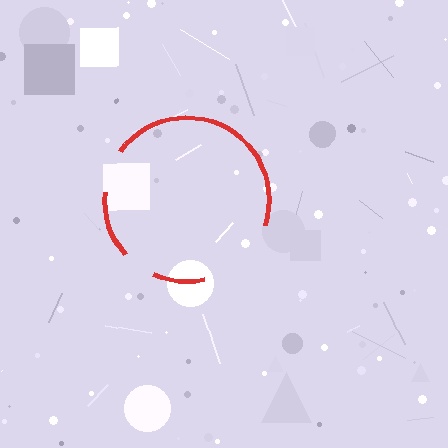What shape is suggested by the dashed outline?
The dashed outline suggests a circle.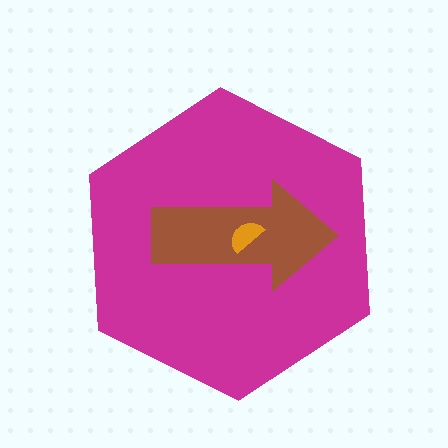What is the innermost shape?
The orange semicircle.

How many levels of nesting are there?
3.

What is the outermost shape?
The magenta hexagon.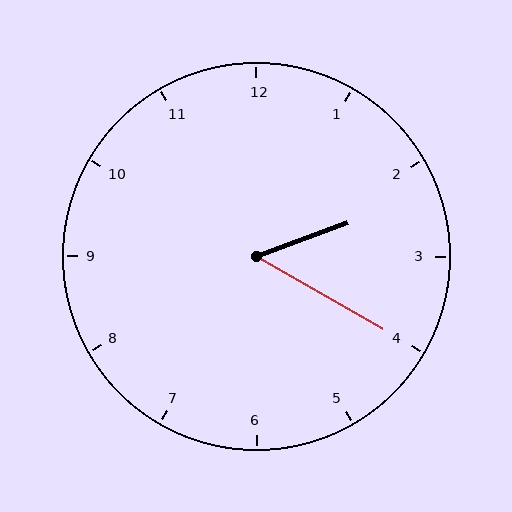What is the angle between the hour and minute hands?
Approximately 50 degrees.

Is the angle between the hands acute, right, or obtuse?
It is acute.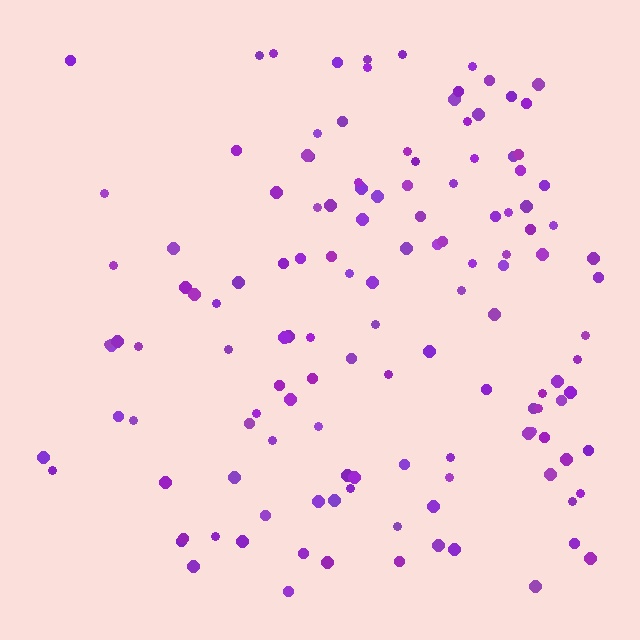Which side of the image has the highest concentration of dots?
The right.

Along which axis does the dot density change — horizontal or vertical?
Horizontal.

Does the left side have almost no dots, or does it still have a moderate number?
Still a moderate number, just noticeably fewer than the right.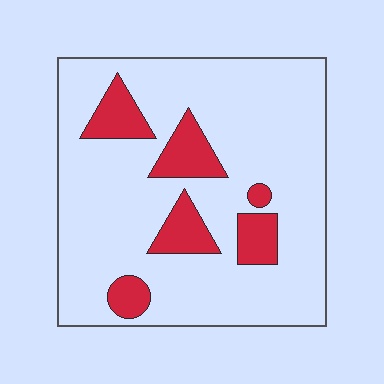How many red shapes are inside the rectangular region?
6.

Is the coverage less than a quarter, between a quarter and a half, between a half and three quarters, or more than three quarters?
Less than a quarter.